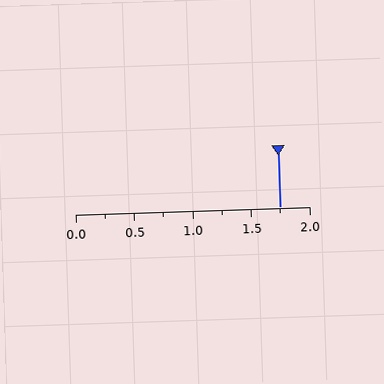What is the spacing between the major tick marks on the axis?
The major ticks are spaced 0.5 apart.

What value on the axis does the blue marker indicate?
The marker indicates approximately 1.75.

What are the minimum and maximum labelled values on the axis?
The axis runs from 0.0 to 2.0.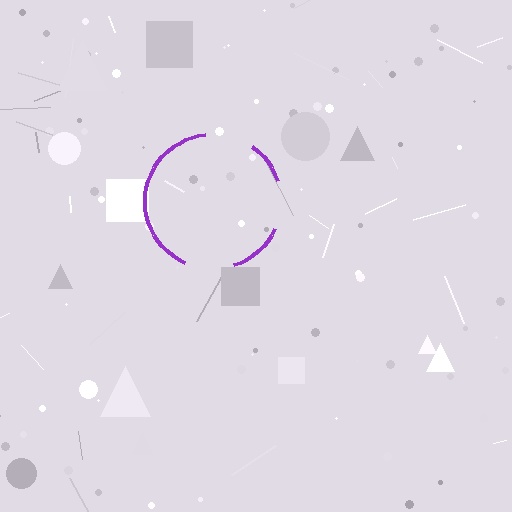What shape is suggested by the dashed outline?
The dashed outline suggests a circle.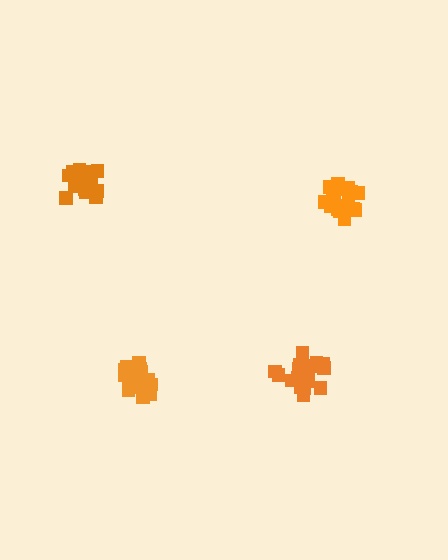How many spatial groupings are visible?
There are 4 spatial groupings.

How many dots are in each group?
Group 1: 21 dots, Group 2: 20 dots, Group 3: 15 dots, Group 4: 21 dots (77 total).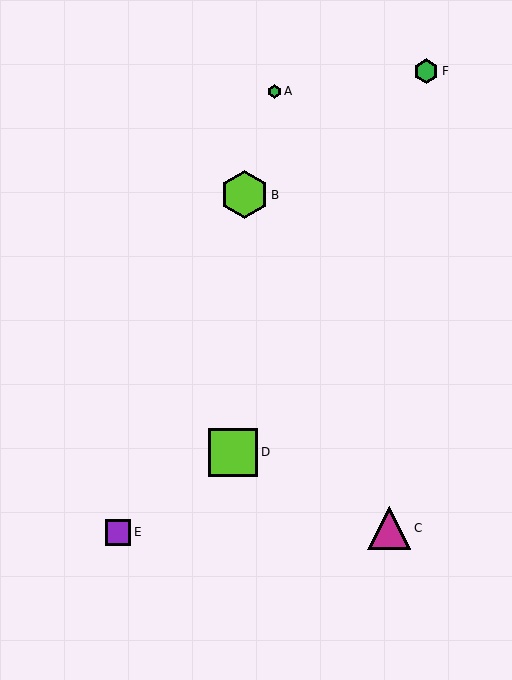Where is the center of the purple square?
The center of the purple square is at (118, 532).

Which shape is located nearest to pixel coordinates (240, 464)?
The lime square (labeled D) at (233, 452) is nearest to that location.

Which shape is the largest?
The lime square (labeled D) is the largest.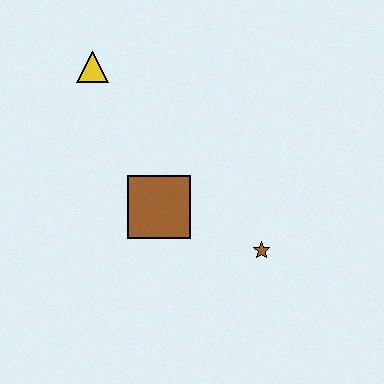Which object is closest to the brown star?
The brown square is closest to the brown star.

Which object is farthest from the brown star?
The yellow triangle is farthest from the brown star.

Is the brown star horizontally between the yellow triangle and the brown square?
No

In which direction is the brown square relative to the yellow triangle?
The brown square is below the yellow triangle.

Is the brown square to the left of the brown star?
Yes